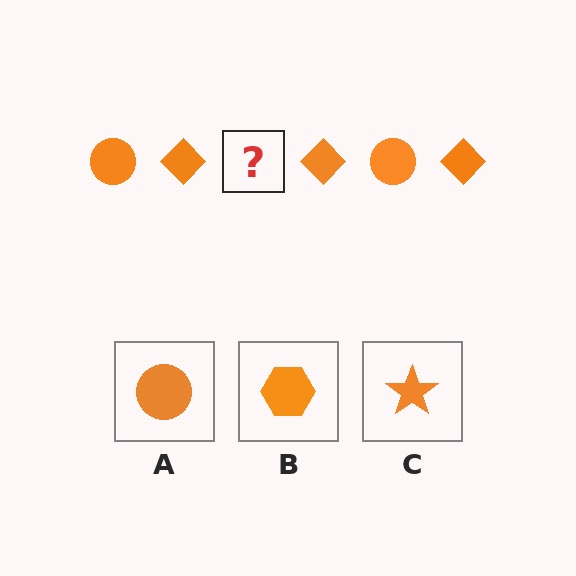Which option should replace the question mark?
Option A.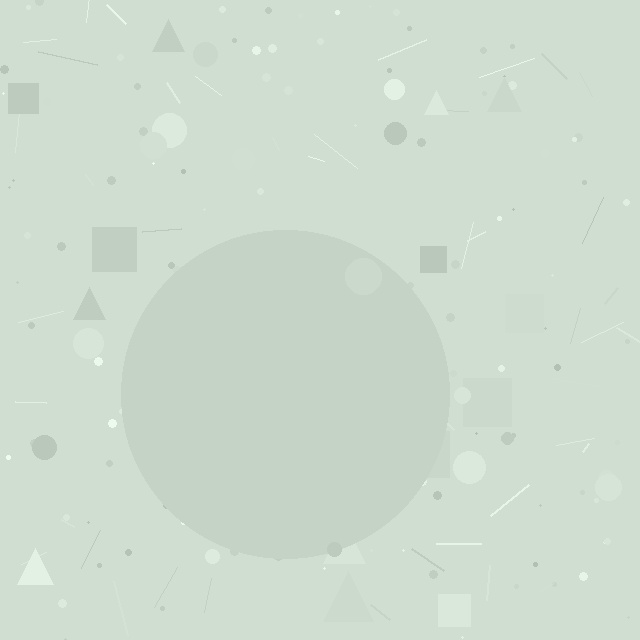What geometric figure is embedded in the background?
A circle is embedded in the background.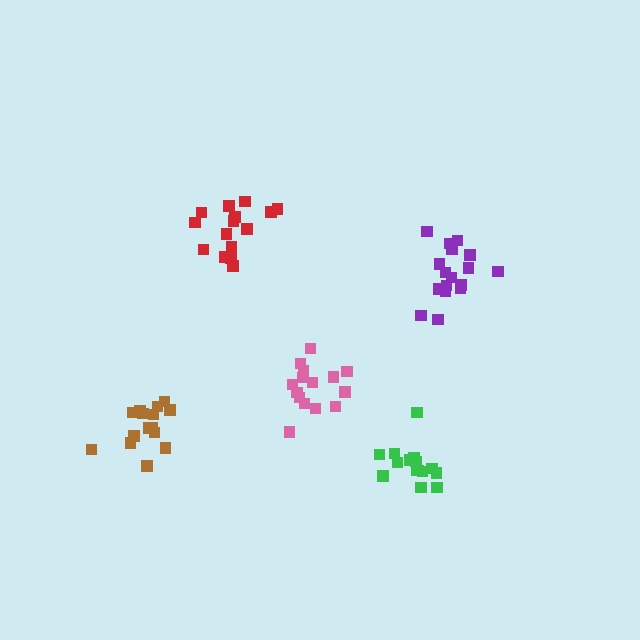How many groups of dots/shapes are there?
There are 5 groups.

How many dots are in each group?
Group 1: 17 dots, Group 2: 15 dots, Group 3: 15 dots, Group 4: 15 dots, Group 5: 15 dots (77 total).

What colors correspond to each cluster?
The clusters are colored: purple, brown, red, green, pink.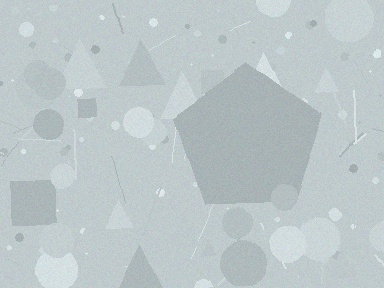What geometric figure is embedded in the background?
A pentagon is embedded in the background.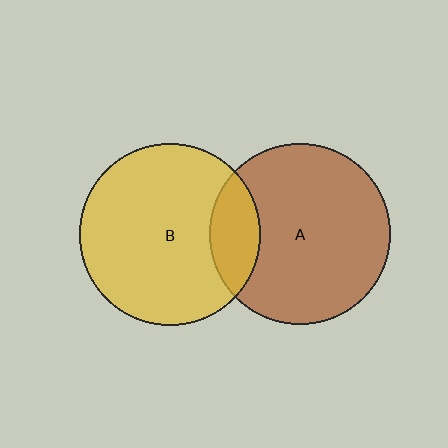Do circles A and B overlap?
Yes.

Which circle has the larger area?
Circle B (yellow).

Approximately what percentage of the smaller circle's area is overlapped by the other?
Approximately 15%.